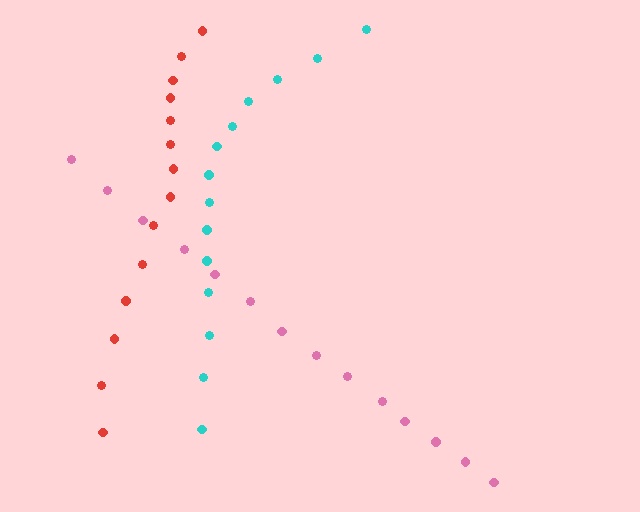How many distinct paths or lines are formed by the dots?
There are 3 distinct paths.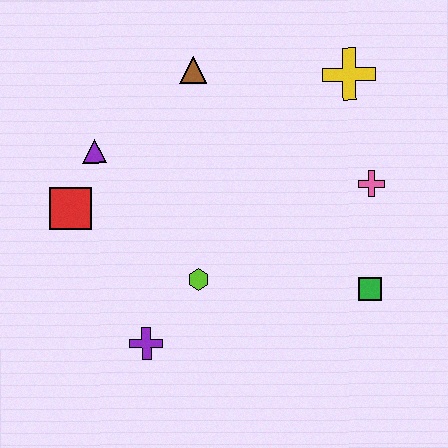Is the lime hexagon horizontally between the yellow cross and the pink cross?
No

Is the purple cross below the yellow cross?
Yes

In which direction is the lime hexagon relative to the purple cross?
The lime hexagon is above the purple cross.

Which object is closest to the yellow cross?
The pink cross is closest to the yellow cross.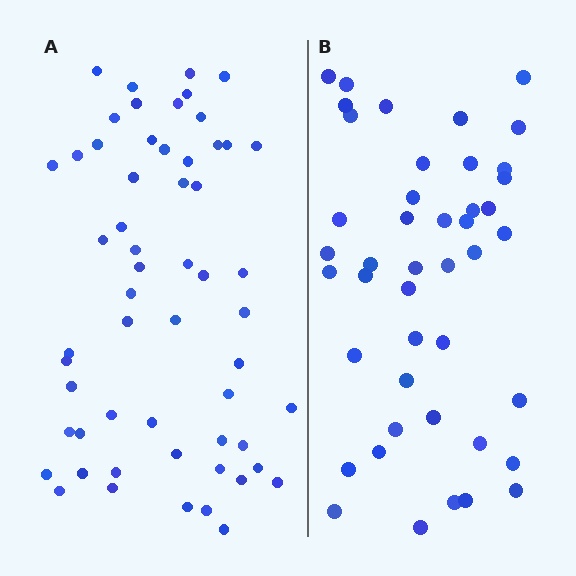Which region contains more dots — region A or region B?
Region A (the left region) has more dots.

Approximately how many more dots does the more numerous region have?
Region A has approximately 15 more dots than region B.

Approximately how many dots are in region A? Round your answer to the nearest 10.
About 60 dots. (The exact count is 57, which rounds to 60.)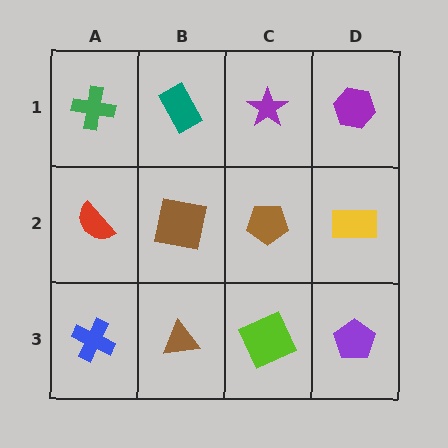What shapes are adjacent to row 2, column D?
A purple hexagon (row 1, column D), a purple pentagon (row 3, column D), a brown pentagon (row 2, column C).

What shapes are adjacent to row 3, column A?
A red semicircle (row 2, column A), a brown triangle (row 3, column B).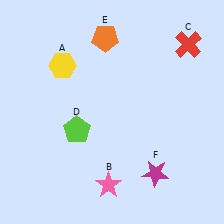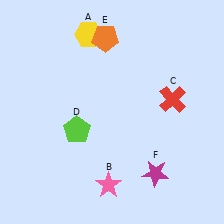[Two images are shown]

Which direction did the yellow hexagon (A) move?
The yellow hexagon (A) moved up.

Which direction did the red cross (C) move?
The red cross (C) moved down.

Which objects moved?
The objects that moved are: the yellow hexagon (A), the red cross (C).